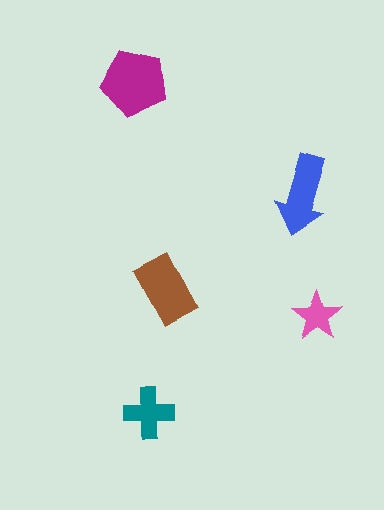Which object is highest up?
The magenta pentagon is topmost.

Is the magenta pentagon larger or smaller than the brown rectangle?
Larger.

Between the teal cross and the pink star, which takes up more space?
The teal cross.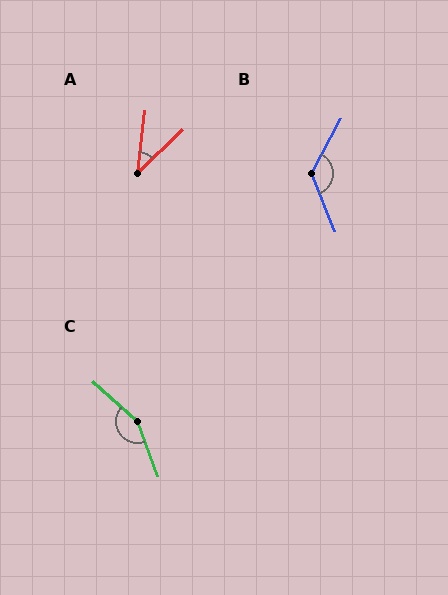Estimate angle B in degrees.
Approximately 129 degrees.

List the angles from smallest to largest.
A (39°), B (129°), C (152°).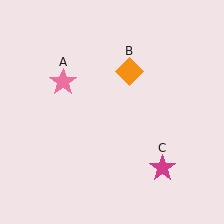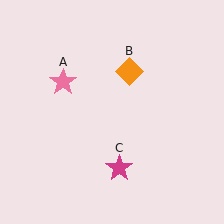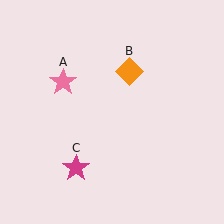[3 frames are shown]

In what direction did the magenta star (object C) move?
The magenta star (object C) moved left.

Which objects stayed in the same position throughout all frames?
Pink star (object A) and orange diamond (object B) remained stationary.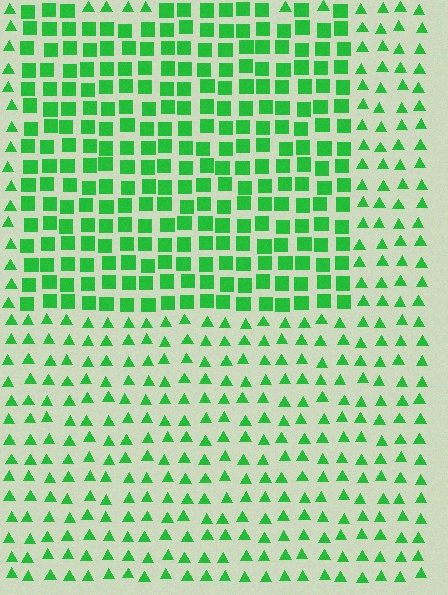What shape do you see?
I see a rectangle.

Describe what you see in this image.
The image is filled with small green elements arranged in a uniform grid. A rectangle-shaped region contains squares, while the surrounding area contains triangles. The boundary is defined purely by the change in element shape.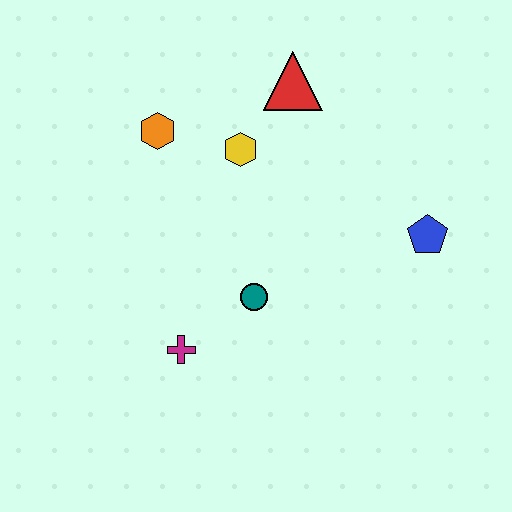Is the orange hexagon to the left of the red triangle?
Yes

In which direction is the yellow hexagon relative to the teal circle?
The yellow hexagon is above the teal circle.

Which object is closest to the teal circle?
The magenta cross is closest to the teal circle.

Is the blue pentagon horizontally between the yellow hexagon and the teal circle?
No